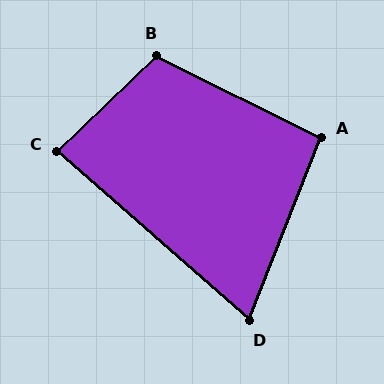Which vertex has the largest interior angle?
B, at approximately 110 degrees.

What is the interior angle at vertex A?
Approximately 95 degrees (approximately right).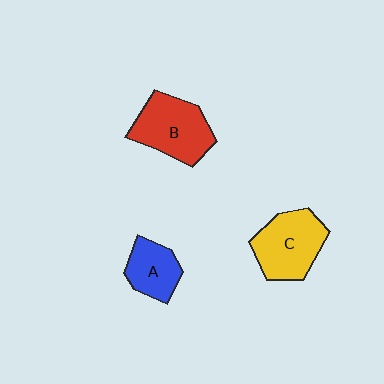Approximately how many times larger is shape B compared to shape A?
Approximately 1.6 times.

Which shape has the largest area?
Shape B (red).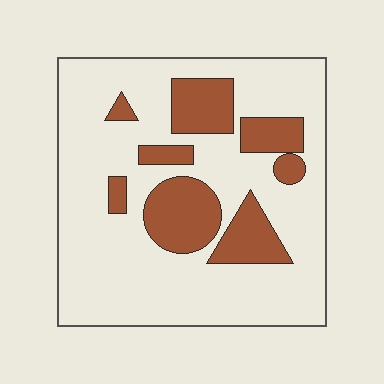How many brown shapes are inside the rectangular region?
8.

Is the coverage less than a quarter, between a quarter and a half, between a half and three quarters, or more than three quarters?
Less than a quarter.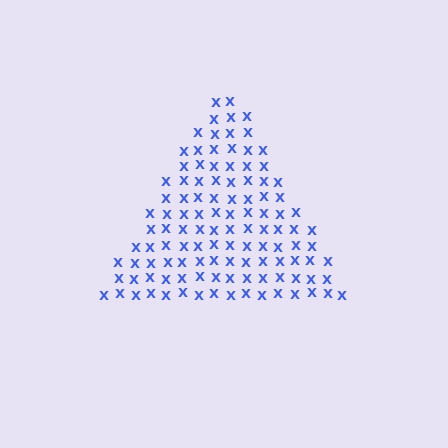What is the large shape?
The large shape is a triangle.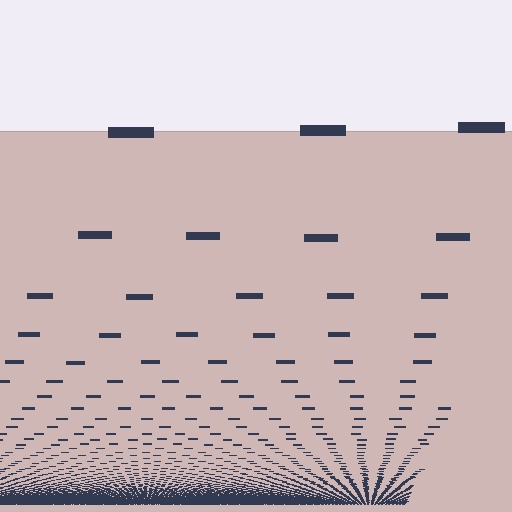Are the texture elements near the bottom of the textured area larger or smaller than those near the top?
Smaller. The gradient is inverted — elements near the bottom are smaller and denser.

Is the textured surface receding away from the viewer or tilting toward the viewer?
The surface appears to tilt toward the viewer. Texture elements get larger and sparser toward the top.